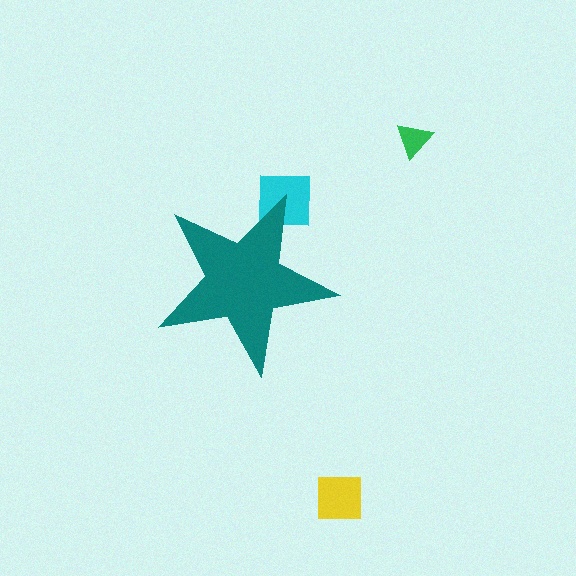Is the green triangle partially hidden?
No, the green triangle is fully visible.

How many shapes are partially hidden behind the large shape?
1 shape is partially hidden.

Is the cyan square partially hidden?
Yes, the cyan square is partially hidden behind the teal star.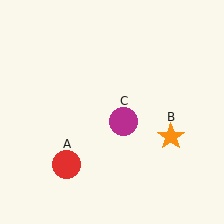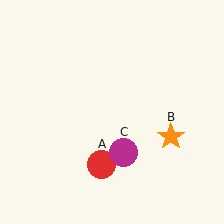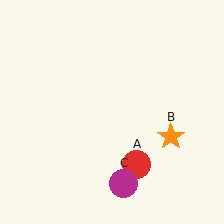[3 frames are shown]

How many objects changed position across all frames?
2 objects changed position: red circle (object A), magenta circle (object C).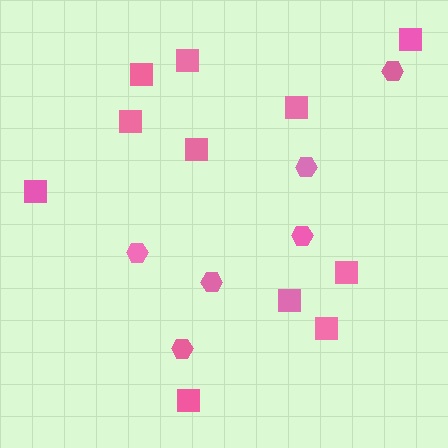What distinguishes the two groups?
There are 2 groups: one group of hexagons (6) and one group of squares (11).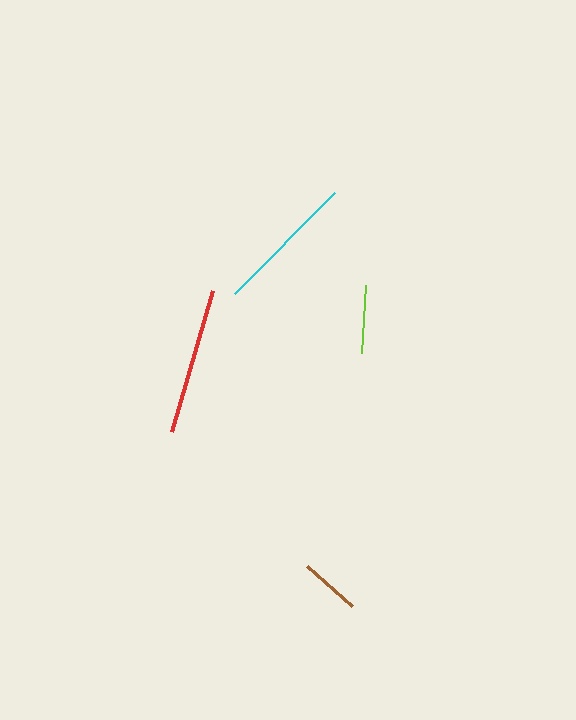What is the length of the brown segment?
The brown segment is approximately 60 pixels long.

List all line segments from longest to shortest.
From longest to shortest: red, cyan, lime, brown.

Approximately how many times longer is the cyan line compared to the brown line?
The cyan line is approximately 2.4 times the length of the brown line.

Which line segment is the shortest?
The brown line is the shortest at approximately 60 pixels.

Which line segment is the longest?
The red line is the longest at approximately 147 pixels.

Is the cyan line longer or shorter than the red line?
The red line is longer than the cyan line.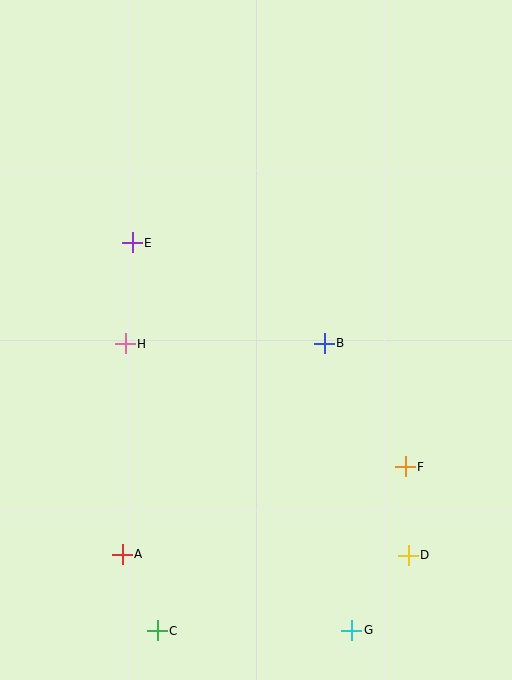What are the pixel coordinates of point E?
Point E is at (132, 243).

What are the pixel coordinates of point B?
Point B is at (324, 343).